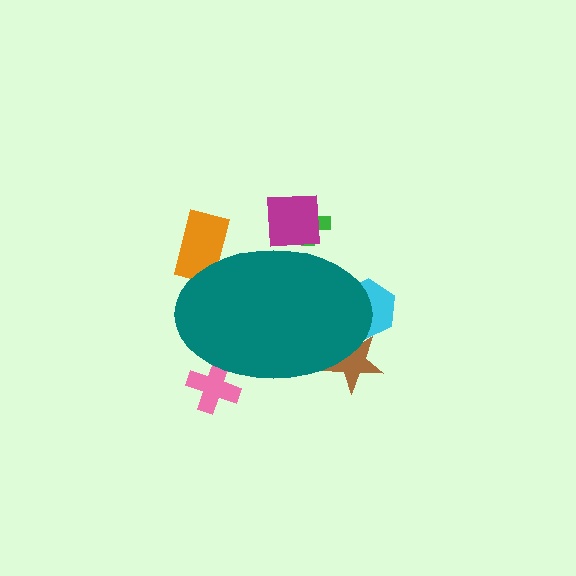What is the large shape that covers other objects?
A teal ellipse.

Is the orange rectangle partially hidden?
Yes, the orange rectangle is partially hidden behind the teal ellipse.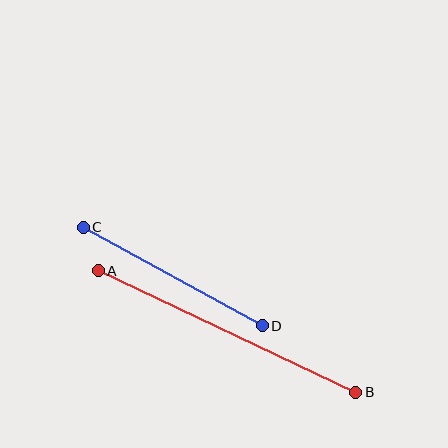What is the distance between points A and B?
The distance is approximately 285 pixels.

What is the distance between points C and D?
The distance is approximately 204 pixels.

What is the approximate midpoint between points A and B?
The midpoint is at approximately (227, 331) pixels.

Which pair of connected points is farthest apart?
Points A and B are farthest apart.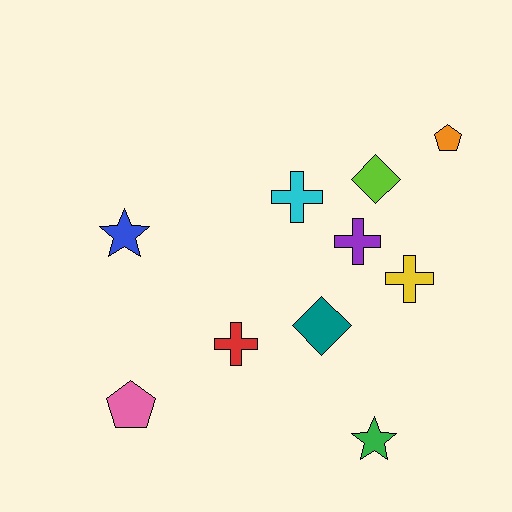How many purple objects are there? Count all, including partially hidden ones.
There is 1 purple object.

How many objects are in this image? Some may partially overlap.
There are 10 objects.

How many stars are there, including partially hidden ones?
There are 2 stars.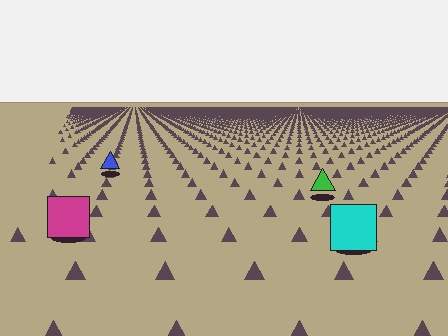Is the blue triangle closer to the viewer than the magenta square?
No. The magenta square is closer — you can tell from the texture gradient: the ground texture is coarser near it.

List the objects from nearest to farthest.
From nearest to farthest: the cyan square, the magenta square, the green triangle, the blue triangle.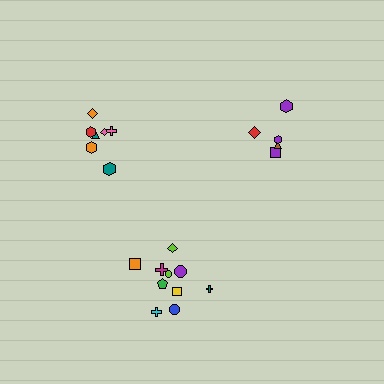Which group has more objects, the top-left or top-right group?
The top-left group.